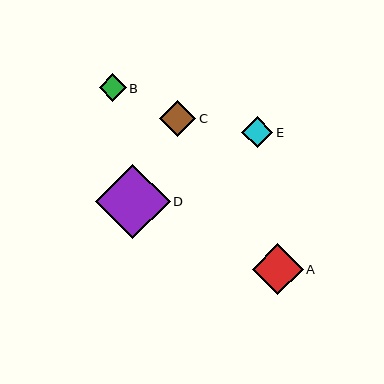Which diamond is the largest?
Diamond D is the largest with a size of approximately 74 pixels.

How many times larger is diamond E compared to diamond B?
Diamond E is approximately 1.2 times the size of diamond B.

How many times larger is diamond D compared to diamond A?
Diamond D is approximately 1.5 times the size of diamond A.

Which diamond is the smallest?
Diamond B is the smallest with a size of approximately 27 pixels.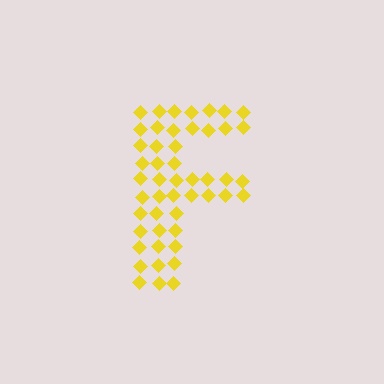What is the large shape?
The large shape is the letter F.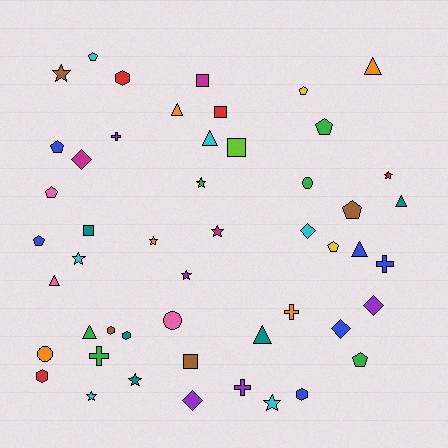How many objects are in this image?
There are 50 objects.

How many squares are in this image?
There are 5 squares.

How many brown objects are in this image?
There are 4 brown objects.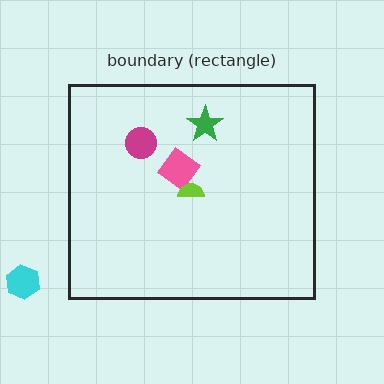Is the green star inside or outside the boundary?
Inside.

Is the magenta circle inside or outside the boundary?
Inside.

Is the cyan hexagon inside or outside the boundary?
Outside.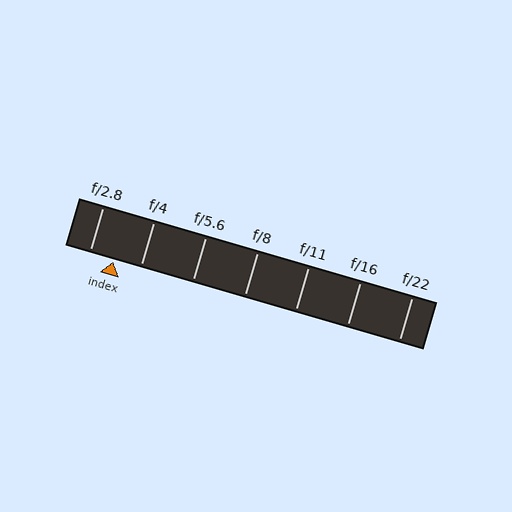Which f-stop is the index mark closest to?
The index mark is closest to f/2.8.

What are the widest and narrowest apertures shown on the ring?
The widest aperture shown is f/2.8 and the narrowest is f/22.